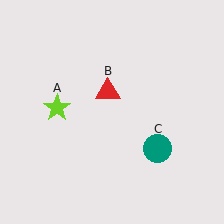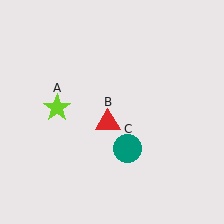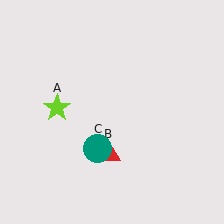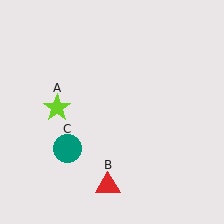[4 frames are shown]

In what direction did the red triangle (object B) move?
The red triangle (object B) moved down.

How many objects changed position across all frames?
2 objects changed position: red triangle (object B), teal circle (object C).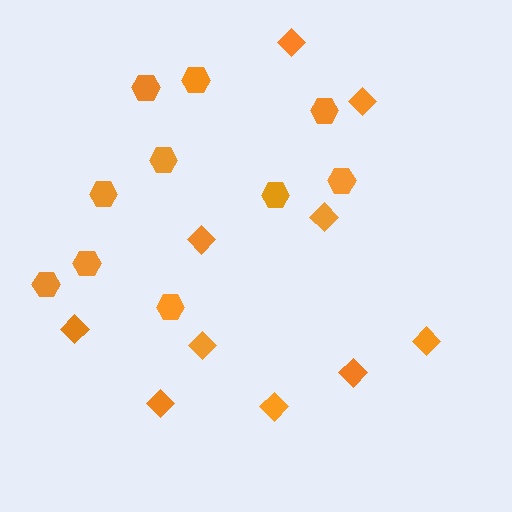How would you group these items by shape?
There are 2 groups: one group of diamonds (10) and one group of hexagons (10).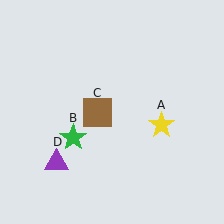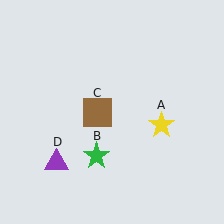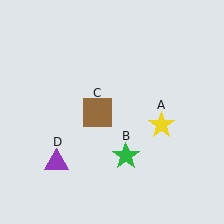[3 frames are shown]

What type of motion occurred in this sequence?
The green star (object B) rotated counterclockwise around the center of the scene.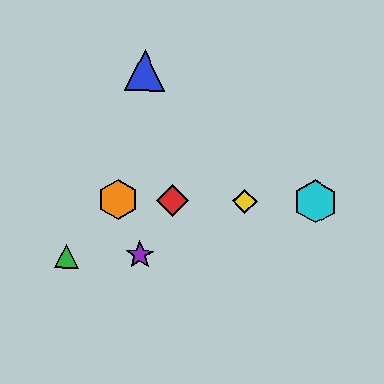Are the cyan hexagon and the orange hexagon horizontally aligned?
Yes, both are at y≈202.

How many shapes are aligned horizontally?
4 shapes (the red diamond, the yellow diamond, the orange hexagon, the cyan hexagon) are aligned horizontally.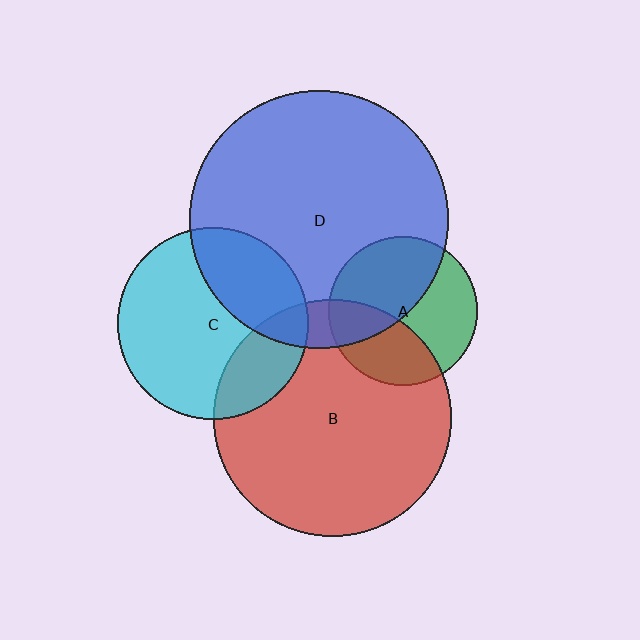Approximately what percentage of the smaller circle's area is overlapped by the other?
Approximately 10%.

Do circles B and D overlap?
Yes.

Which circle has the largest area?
Circle D (blue).